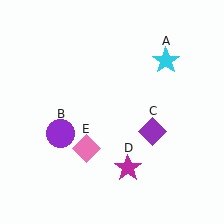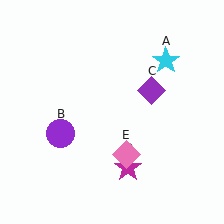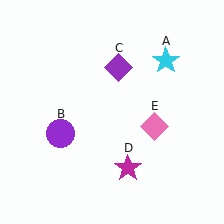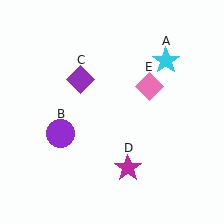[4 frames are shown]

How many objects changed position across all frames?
2 objects changed position: purple diamond (object C), pink diamond (object E).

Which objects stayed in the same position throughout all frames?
Cyan star (object A) and purple circle (object B) and magenta star (object D) remained stationary.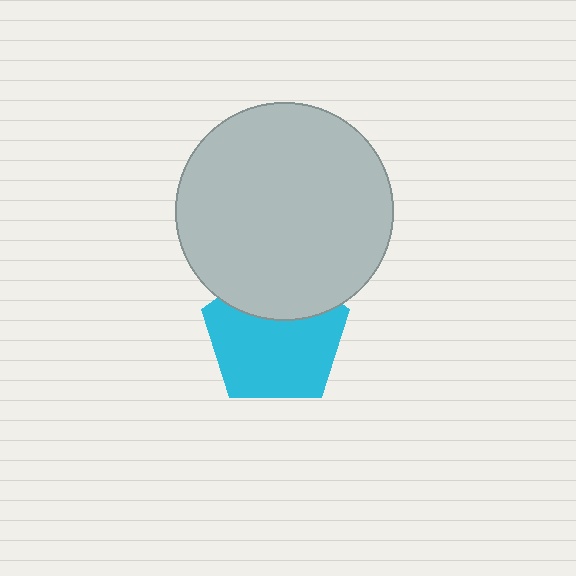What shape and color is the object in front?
The object in front is a light gray circle.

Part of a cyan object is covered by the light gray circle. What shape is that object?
It is a pentagon.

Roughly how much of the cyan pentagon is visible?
Most of it is visible (roughly 69%).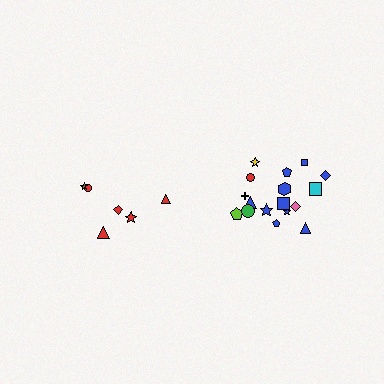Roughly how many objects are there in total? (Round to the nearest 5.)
Roughly 25 objects in total.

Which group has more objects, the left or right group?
The right group.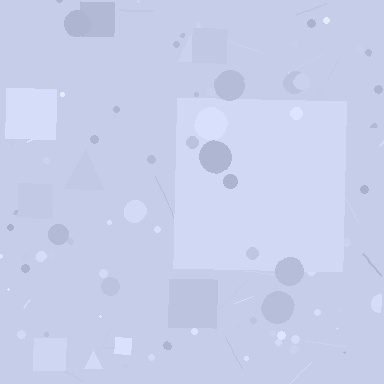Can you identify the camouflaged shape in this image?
The camouflaged shape is a square.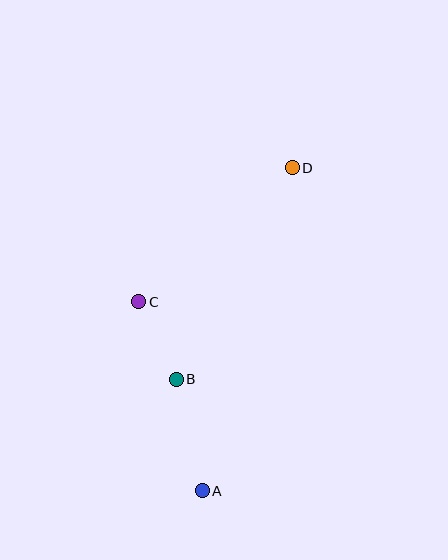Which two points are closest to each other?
Points B and C are closest to each other.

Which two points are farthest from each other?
Points A and D are farthest from each other.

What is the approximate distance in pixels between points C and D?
The distance between C and D is approximately 204 pixels.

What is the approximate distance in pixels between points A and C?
The distance between A and C is approximately 200 pixels.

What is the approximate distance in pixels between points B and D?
The distance between B and D is approximately 241 pixels.